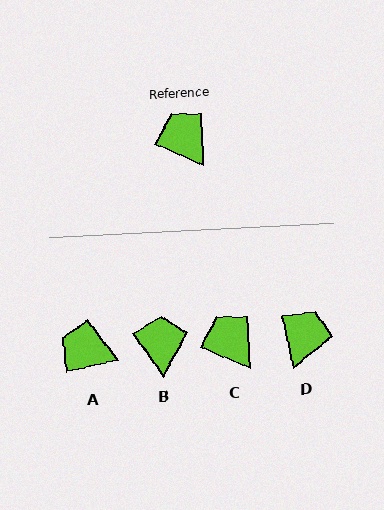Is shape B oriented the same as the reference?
No, it is off by about 31 degrees.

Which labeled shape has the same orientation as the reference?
C.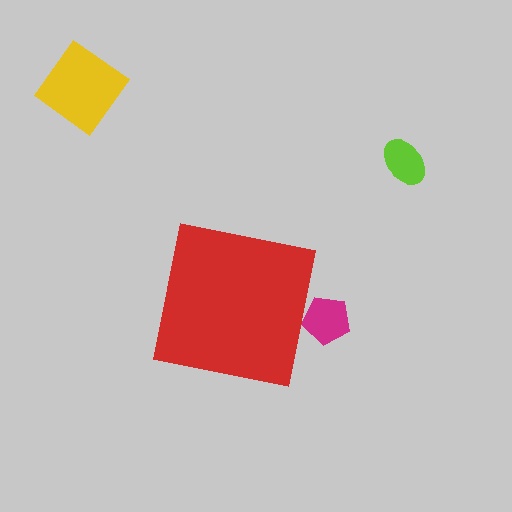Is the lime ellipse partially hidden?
No, the lime ellipse is fully visible.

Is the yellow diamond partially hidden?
No, the yellow diamond is fully visible.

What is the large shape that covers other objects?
A red square.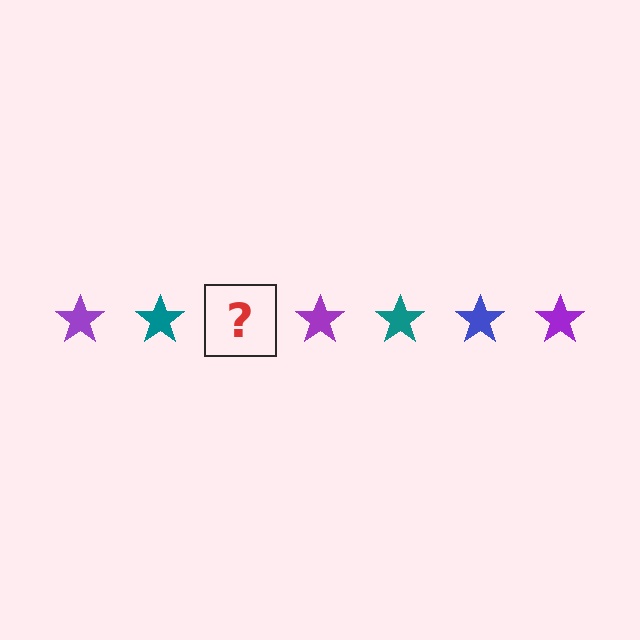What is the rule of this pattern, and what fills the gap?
The rule is that the pattern cycles through purple, teal, blue stars. The gap should be filled with a blue star.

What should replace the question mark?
The question mark should be replaced with a blue star.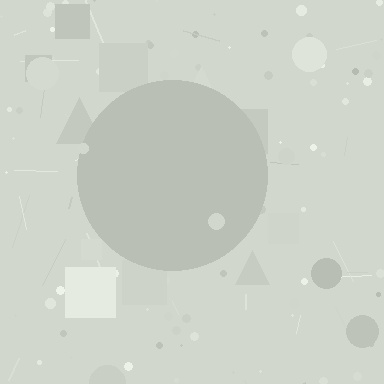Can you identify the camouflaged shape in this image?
The camouflaged shape is a circle.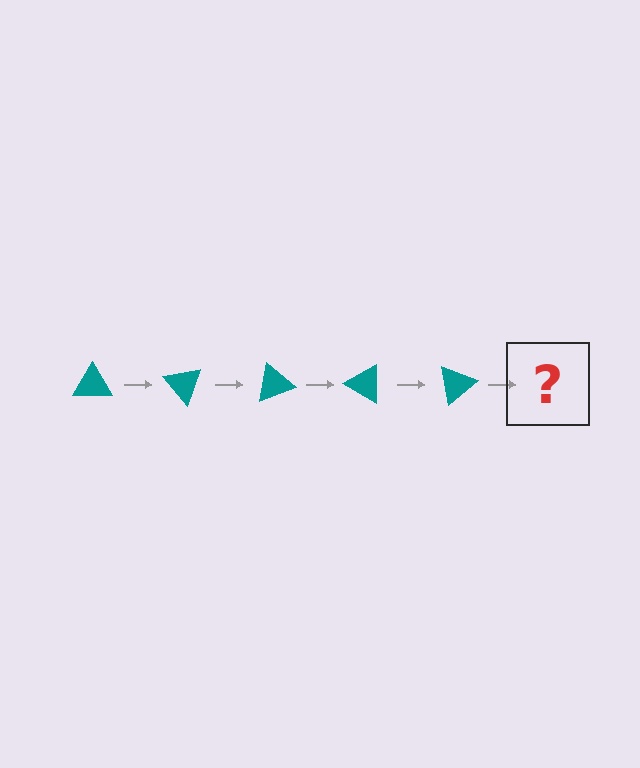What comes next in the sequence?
The next element should be a teal triangle rotated 250 degrees.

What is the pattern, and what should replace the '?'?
The pattern is that the triangle rotates 50 degrees each step. The '?' should be a teal triangle rotated 250 degrees.